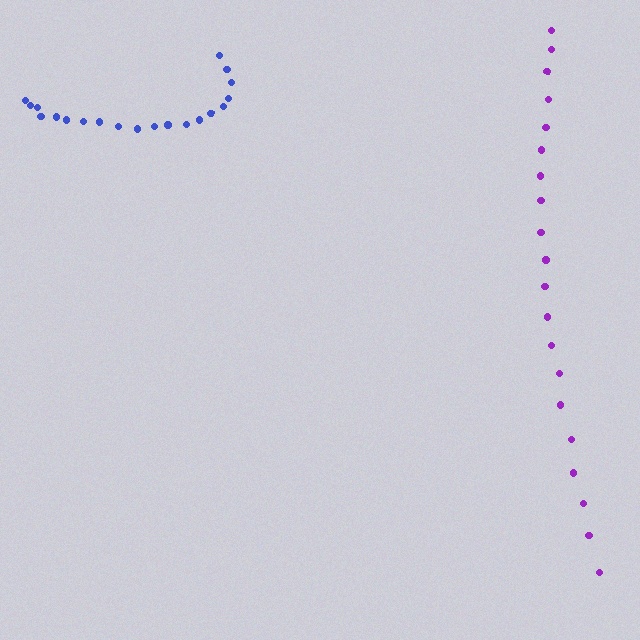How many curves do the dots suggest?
There are 2 distinct paths.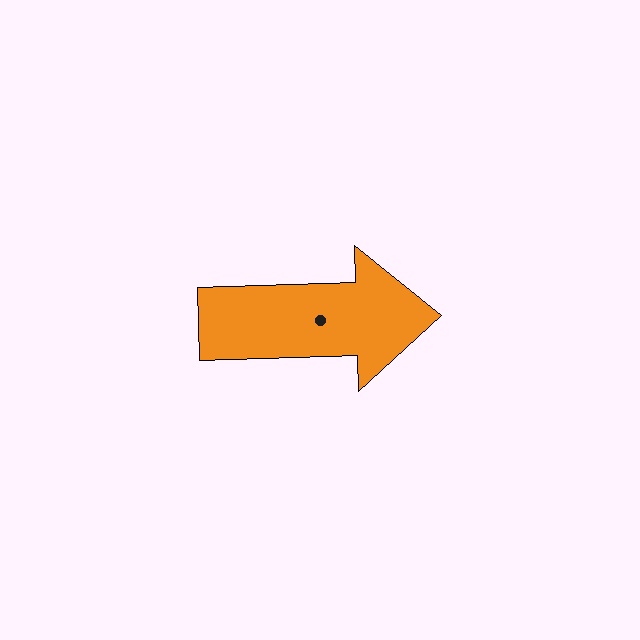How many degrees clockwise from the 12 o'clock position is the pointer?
Approximately 88 degrees.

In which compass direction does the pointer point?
East.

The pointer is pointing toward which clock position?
Roughly 3 o'clock.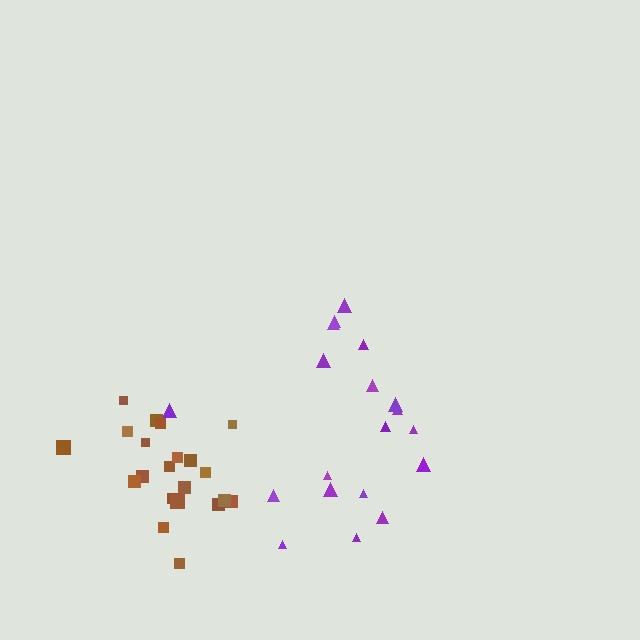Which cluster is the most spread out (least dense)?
Purple.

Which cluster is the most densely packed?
Brown.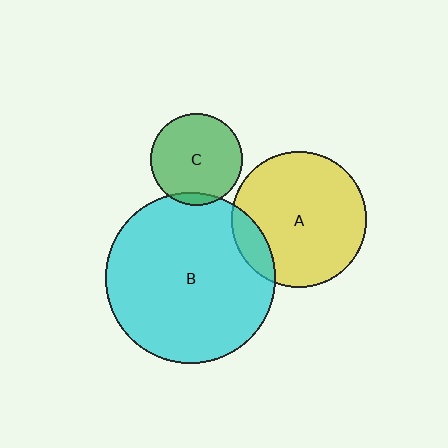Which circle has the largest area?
Circle B (cyan).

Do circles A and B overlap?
Yes.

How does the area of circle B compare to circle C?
Approximately 3.4 times.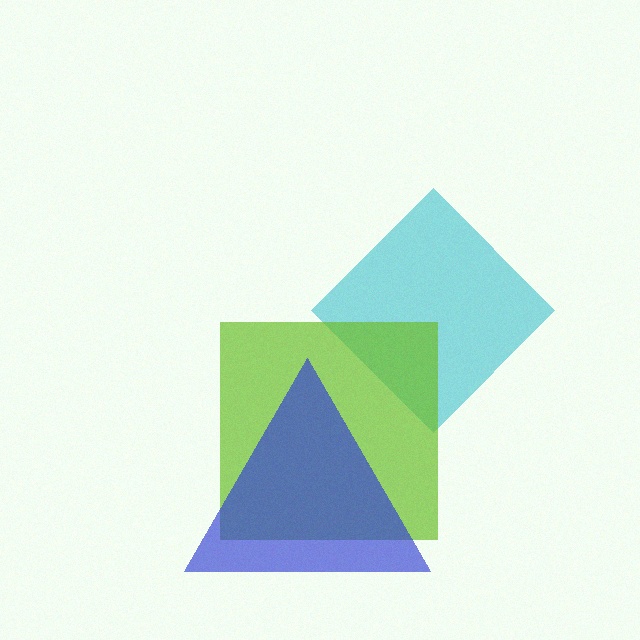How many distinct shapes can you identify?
There are 3 distinct shapes: a cyan diamond, a lime square, a blue triangle.